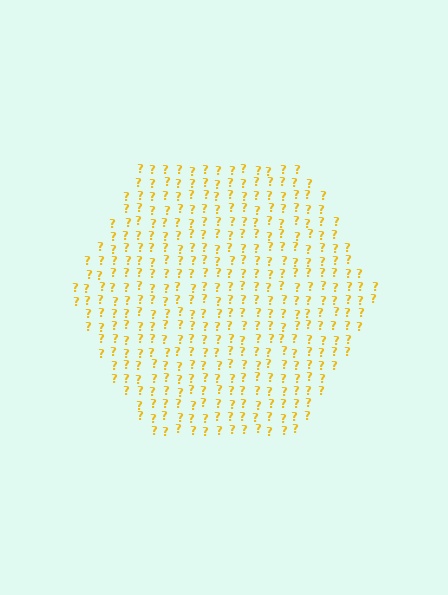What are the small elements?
The small elements are question marks.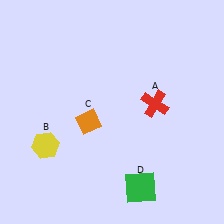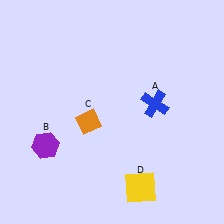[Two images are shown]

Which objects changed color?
A changed from red to blue. B changed from yellow to purple. D changed from green to yellow.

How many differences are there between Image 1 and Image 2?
There are 3 differences between the two images.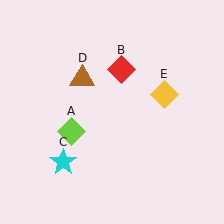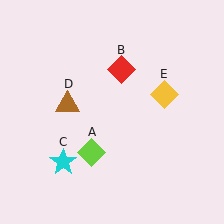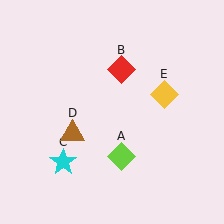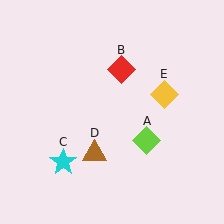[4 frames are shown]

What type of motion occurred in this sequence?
The lime diamond (object A), brown triangle (object D) rotated counterclockwise around the center of the scene.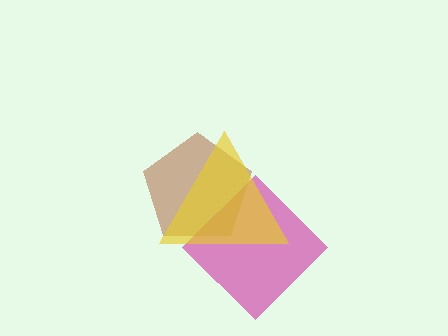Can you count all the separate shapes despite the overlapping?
Yes, there are 3 separate shapes.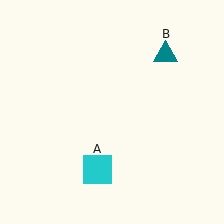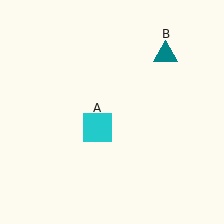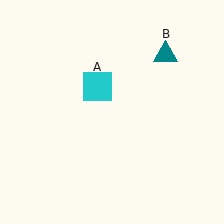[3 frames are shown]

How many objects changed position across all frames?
1 object changed position: cyan square (object A).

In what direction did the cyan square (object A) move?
The cyan square (object A) moved up.